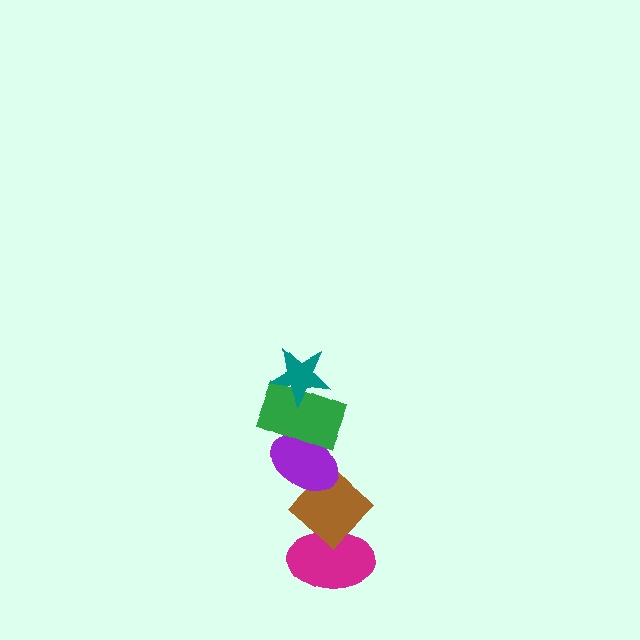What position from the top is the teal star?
The teal star is 1st from the top.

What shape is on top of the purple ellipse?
The green rectangle is on top of the purple ellipse.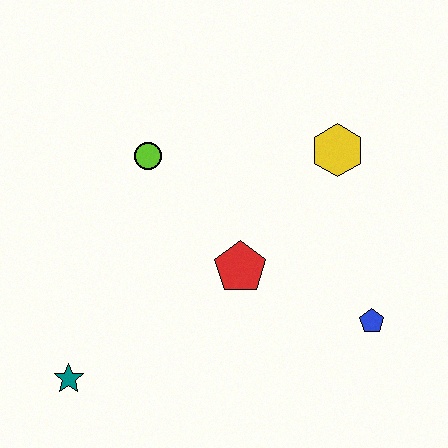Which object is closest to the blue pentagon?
The red pentagon is closest to the blue pentagon.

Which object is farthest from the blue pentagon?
The teal star is farthest from the blue pentagon.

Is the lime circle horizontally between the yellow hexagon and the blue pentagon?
No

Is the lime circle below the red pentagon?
No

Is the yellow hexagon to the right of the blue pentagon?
No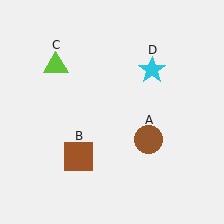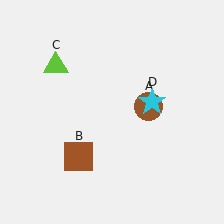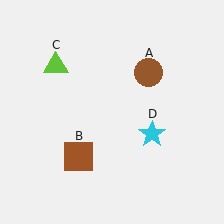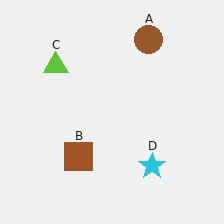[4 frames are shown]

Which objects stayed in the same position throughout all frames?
Brown square (object B) and lime triangle (object C) remained stationary.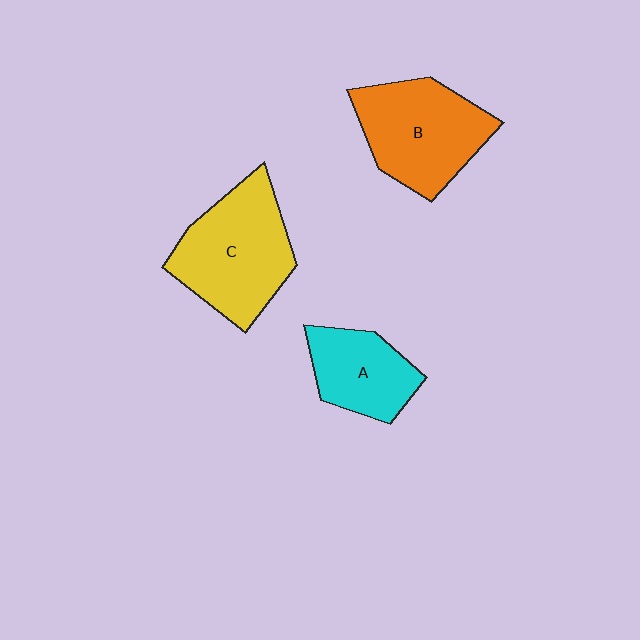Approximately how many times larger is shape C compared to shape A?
Approximately 1.6 times.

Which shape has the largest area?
Shape C (yellow).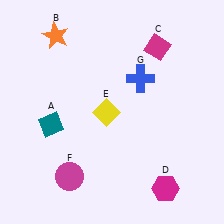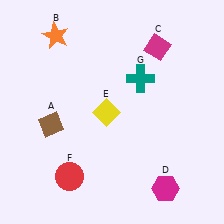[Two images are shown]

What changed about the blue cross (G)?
In Image 1, G is blue. In Image 2, it changed to teal.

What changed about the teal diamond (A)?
In Image 1, A is teal. In Image 2, it changed to brown.